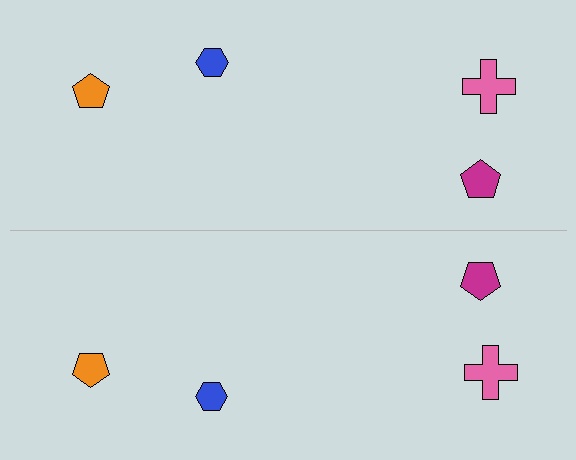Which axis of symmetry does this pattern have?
The pattern has a horizontal axis of symmetry running through the center of the image.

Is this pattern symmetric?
Yes, this pattern has bilateral (reflection) symmetry.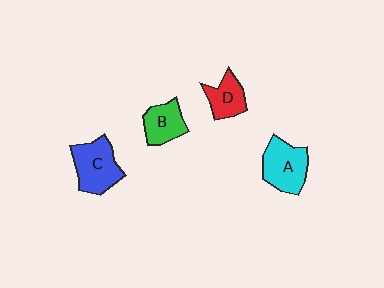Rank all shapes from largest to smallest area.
From largest to smallest: C (blue), A (cyan), B (green), D (red).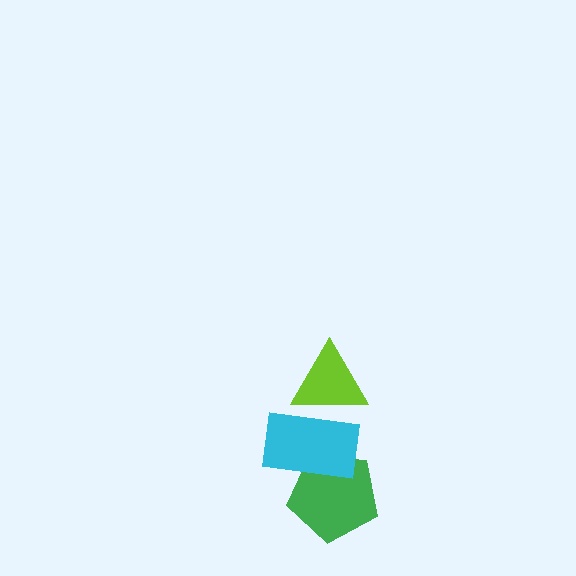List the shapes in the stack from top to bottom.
From top to bottom: the lime triangle, the cyan rectangle, the green pentagon.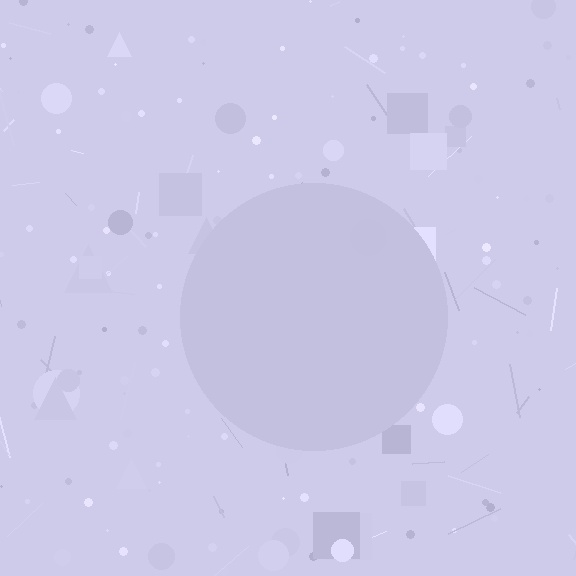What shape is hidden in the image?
A circle is hidden in the image.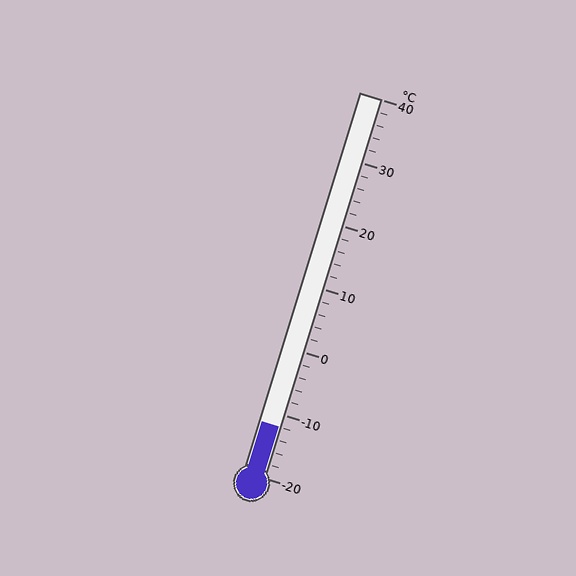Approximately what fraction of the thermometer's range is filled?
The thermometer is filled to approximately 15% of its range.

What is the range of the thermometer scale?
The thermometer scale ranges from -20°C to 40°C.